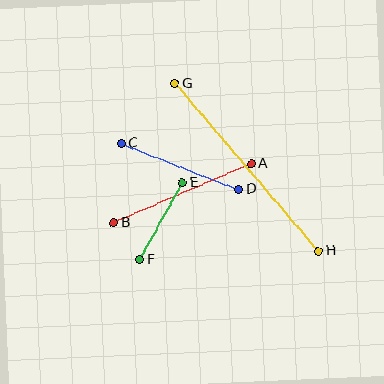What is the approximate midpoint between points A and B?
The midpoint is at approximately (182, 193) pixels.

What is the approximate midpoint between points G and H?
The midpoint is at approximately (247, 167) pixels.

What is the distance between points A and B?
The distance is approximately 149 pixels.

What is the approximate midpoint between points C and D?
The midpoint is at approximately (180, 166) pixels.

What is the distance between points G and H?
The distance is approximately 220 pixels.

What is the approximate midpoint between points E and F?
The midpoint is at approximately (161, 221) pixels.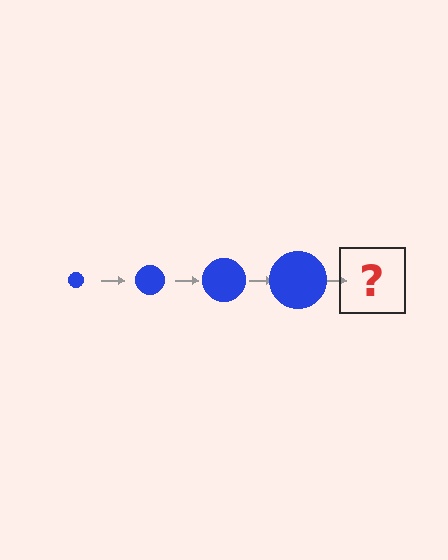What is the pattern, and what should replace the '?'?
The pattern is that the circle gets progressively larger each step. The '?' should be a blue circle, larger than the previous one.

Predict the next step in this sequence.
The next step is a blue circle, larger than the previous one.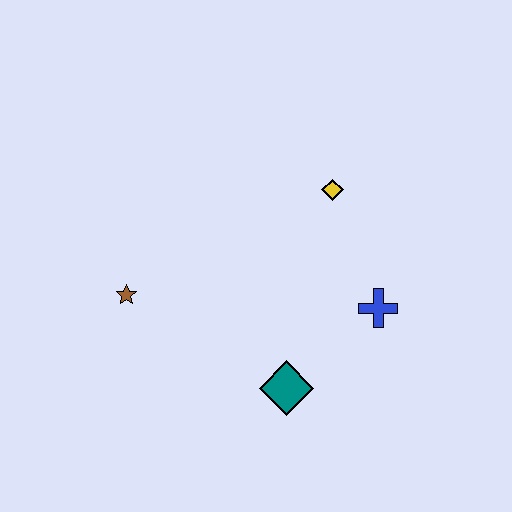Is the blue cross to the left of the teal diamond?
No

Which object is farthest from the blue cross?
The brown star is farthest from the blue cross.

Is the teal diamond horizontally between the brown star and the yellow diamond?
Yes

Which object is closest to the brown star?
The teal diamond is closest to the brown star.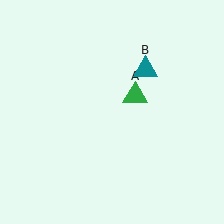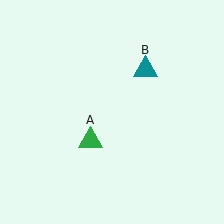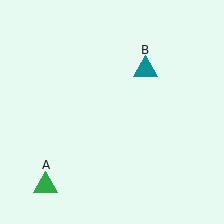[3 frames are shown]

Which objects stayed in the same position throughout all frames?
Teal triangle (object B) remained stationary.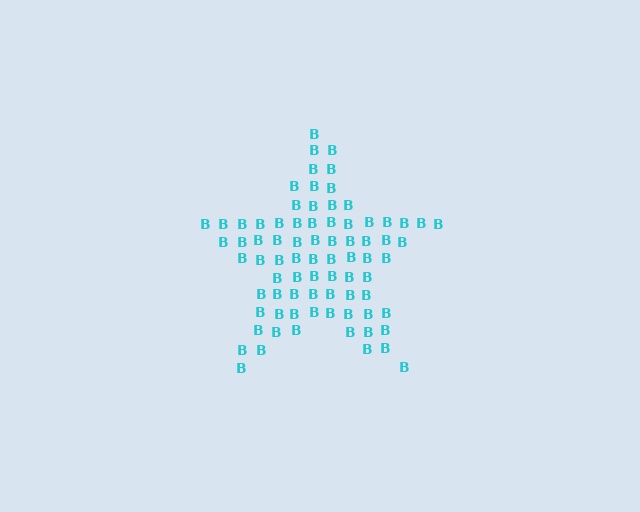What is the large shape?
The large shape is a star.